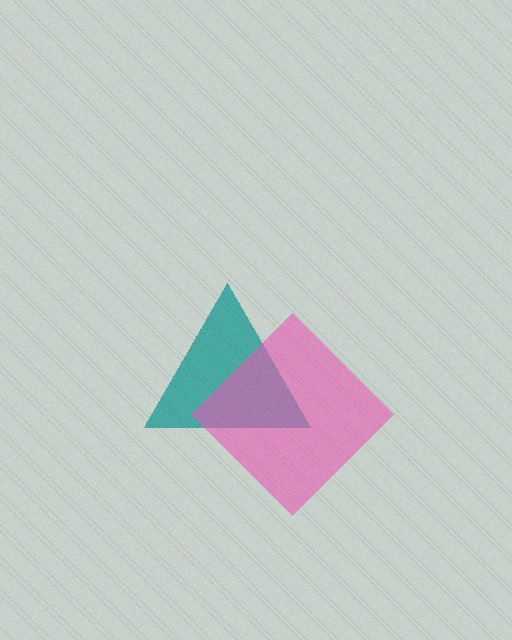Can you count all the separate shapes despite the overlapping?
Yes, there are 2 separate shapes.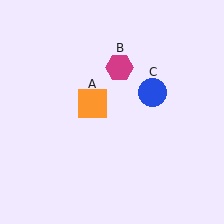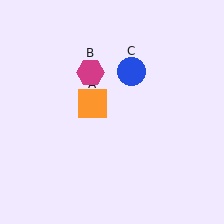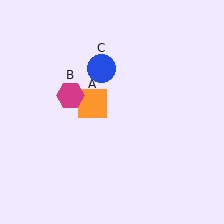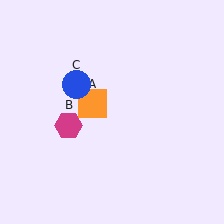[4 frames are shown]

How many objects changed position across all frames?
2 objects changed position: magenta hexagon (object B), blue circle (object C).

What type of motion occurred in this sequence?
The magenta hexagon (object B), blue circle (object C) rotated counterclockwise around the center of the scene.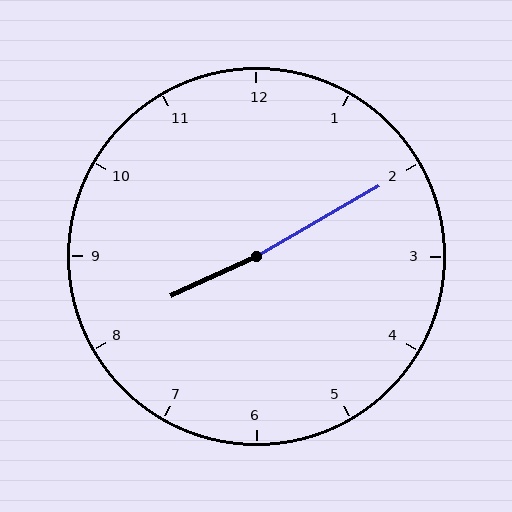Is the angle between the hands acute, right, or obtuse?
It is obtuse.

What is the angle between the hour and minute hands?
Approximately 175 degrees.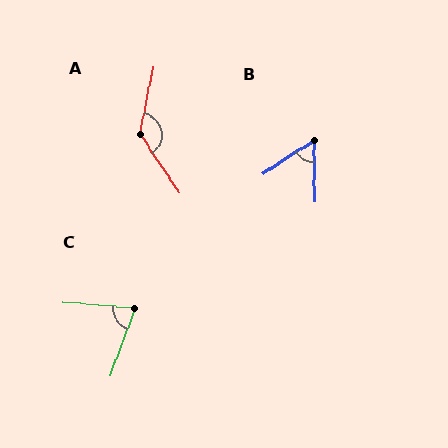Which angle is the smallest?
B, at approximately 58 degrees.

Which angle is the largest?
A, at approximately 135 degrees.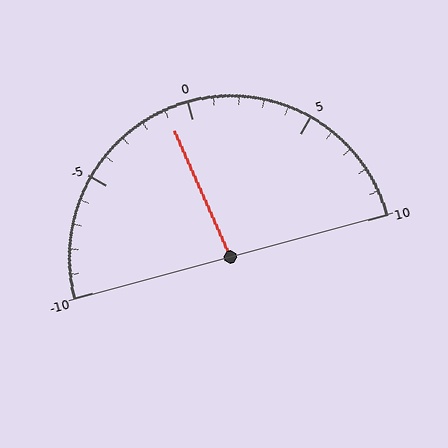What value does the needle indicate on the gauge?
The needle indicates approximately -1.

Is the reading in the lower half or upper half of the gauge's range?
The reading is in the lower half of the range (-10 to 10).